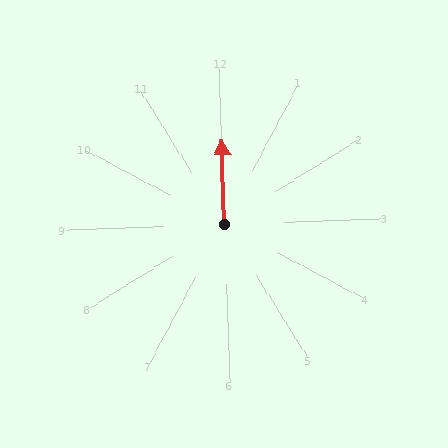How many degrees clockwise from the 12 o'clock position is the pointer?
Approximately 1 degrees.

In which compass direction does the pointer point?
North.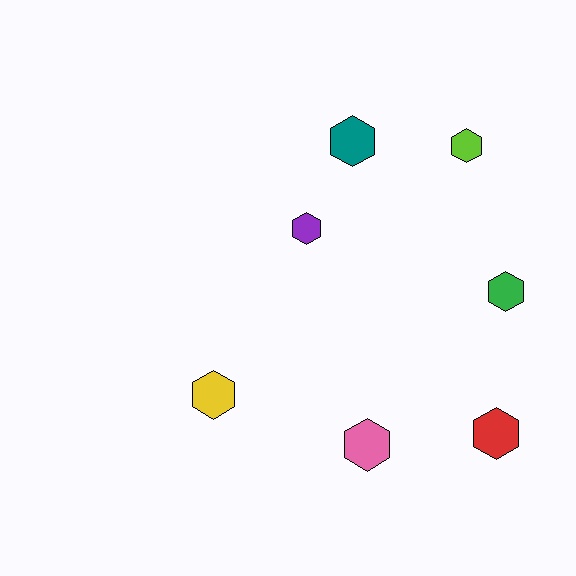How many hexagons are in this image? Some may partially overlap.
There are 7 hexagons.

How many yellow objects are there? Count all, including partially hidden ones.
There is 1 yellow object.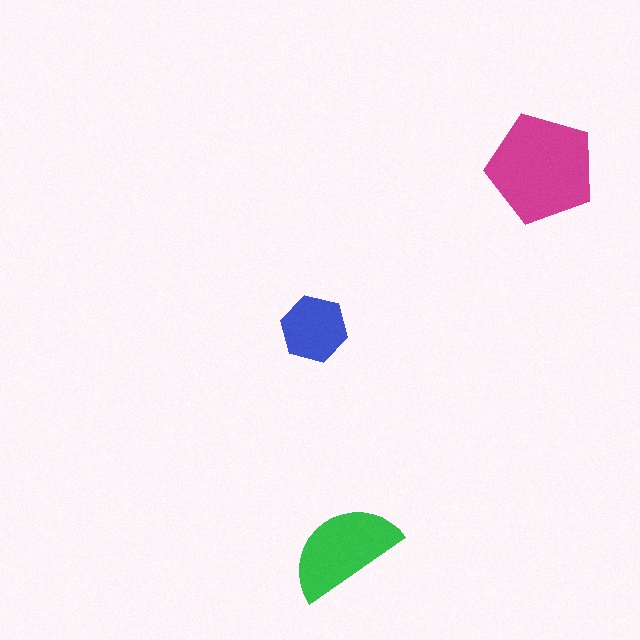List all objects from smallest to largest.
The blue hexagon, the green semicircle, the magenta pentagon.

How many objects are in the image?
There are 3 objects in the image.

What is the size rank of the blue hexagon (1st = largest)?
3rd.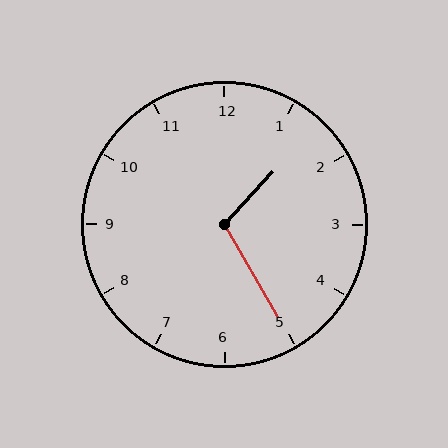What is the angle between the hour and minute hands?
Approximately 108 degrees.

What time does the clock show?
1:25.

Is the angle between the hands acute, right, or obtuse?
It is obtuse.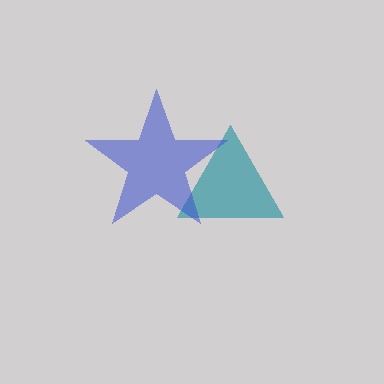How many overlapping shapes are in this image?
There are 2 overlapping shapes in the image.